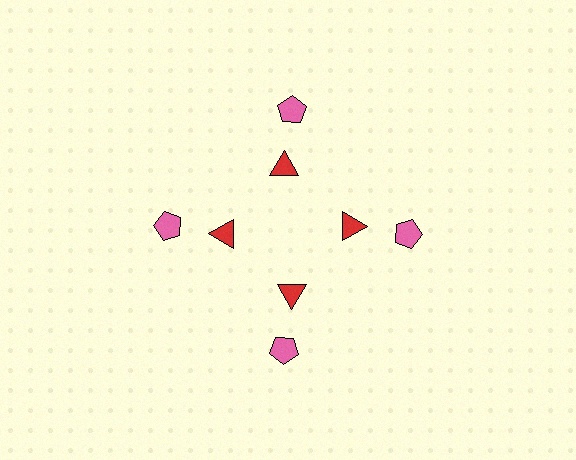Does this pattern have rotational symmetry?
Yes, this pattern has 4-fold rotational symmetry. It looks the same after rotating 90 degrees around the center.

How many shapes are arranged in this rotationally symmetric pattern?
There are 8 shapes, arranged in 4 groups of 2.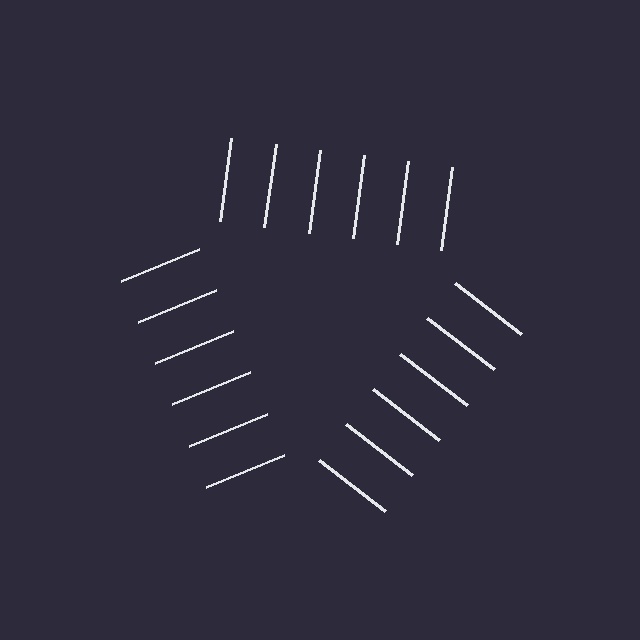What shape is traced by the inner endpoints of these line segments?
An illusory triangle — the line segments terminate on its edges but no continuous stroke is drawn.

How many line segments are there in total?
18 — 6 along each of the 3 edges.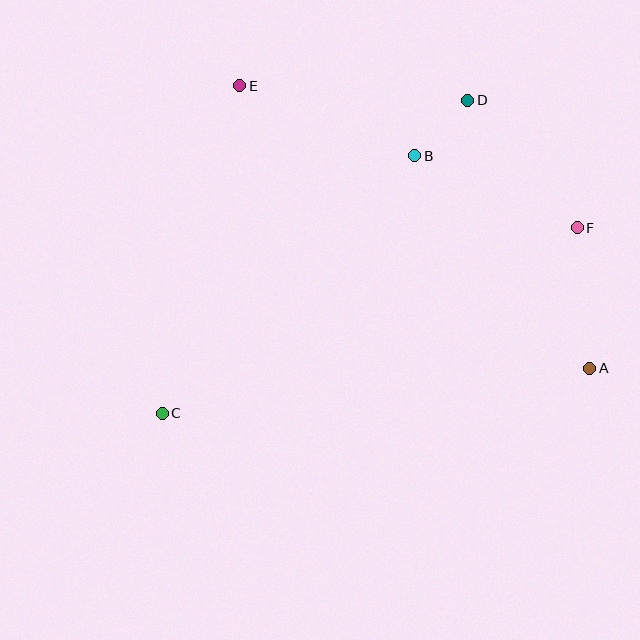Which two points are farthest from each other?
Points C and F are farthest from each other.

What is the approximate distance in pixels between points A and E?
The distance between A and E is approximately 450 pixels.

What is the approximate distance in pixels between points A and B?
The distance between A and B is approximately 275 pixels.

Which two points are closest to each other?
Points B and D are closest to each other.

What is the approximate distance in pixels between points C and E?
The distance between C and E is approximately 336 pixels.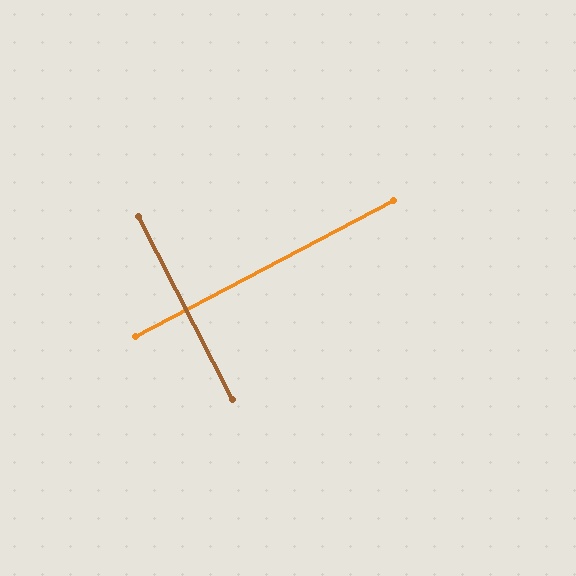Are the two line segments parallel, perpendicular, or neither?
Perpendicular — they meet at approximately 89°.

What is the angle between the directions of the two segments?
Approximately 89 degrees.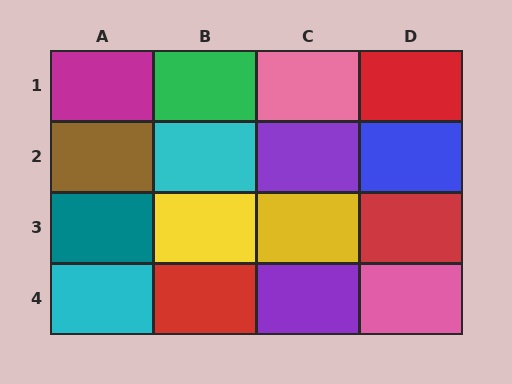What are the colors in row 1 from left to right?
Magenta, green, pink, red.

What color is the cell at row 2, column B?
Cyan.